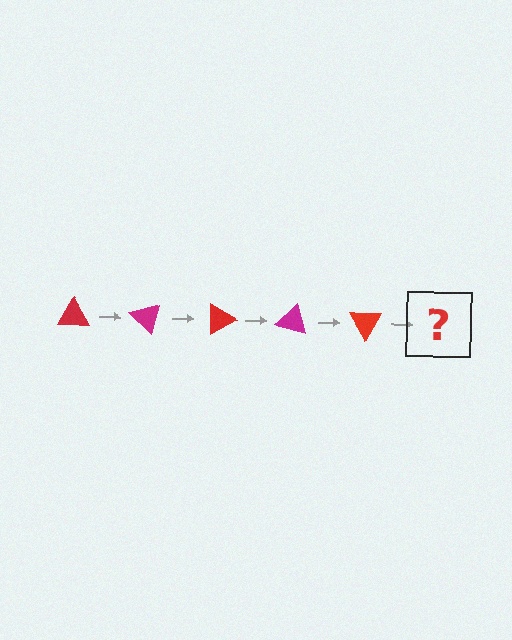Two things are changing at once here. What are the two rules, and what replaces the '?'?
The two rules are that it rotates 45 degrees each step and the color cycles through red and magenta. The '?' should be a magenta triangle, rotated 225 degrees from the start.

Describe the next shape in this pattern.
It should be a magenta triangle, rotated 225 degrees from the start.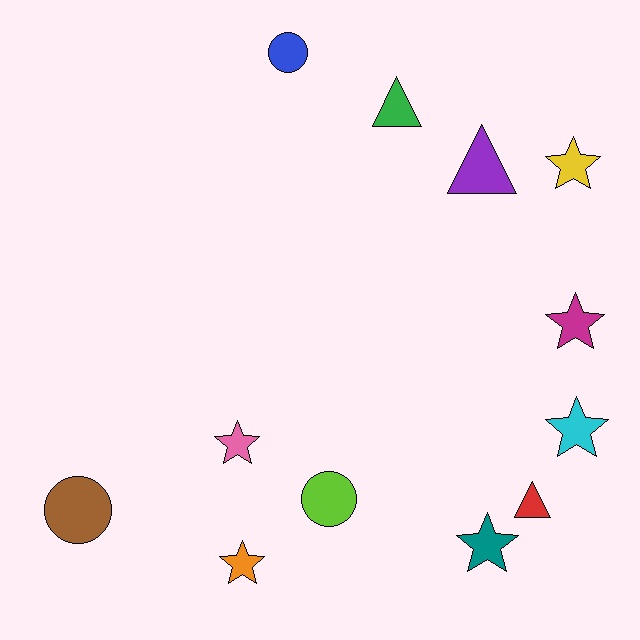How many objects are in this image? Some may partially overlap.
There are 12 objects.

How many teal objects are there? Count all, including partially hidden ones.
There is 1 teal object.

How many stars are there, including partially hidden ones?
There are 6 stars.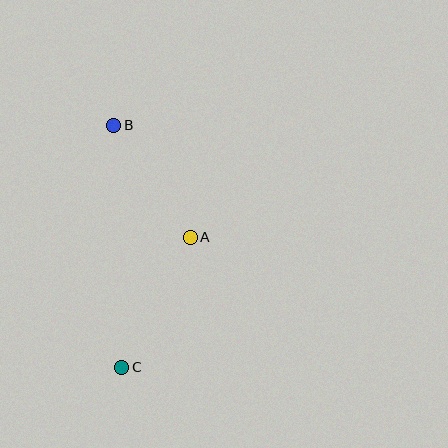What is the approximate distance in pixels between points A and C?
The distance between A and C is approximately 147 pixels.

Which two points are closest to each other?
Points A and B are closest to each other.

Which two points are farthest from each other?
Points B and C are farthest from each other.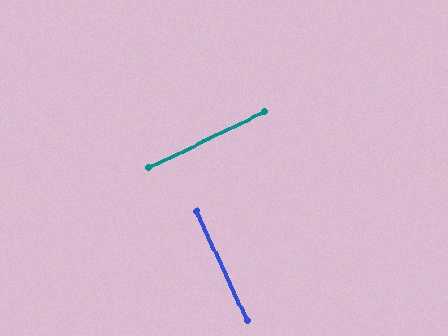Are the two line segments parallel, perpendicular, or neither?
Perpendicular — they meet at approximately 90°.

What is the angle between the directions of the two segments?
Approximately 90 degrees.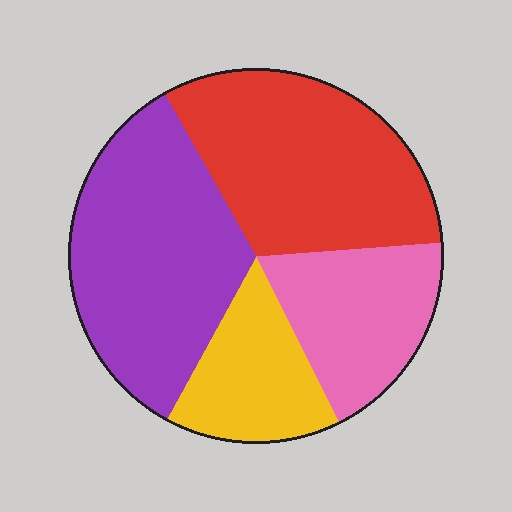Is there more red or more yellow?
Red.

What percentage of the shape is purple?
Purple takes up between a third and a half of the shape.